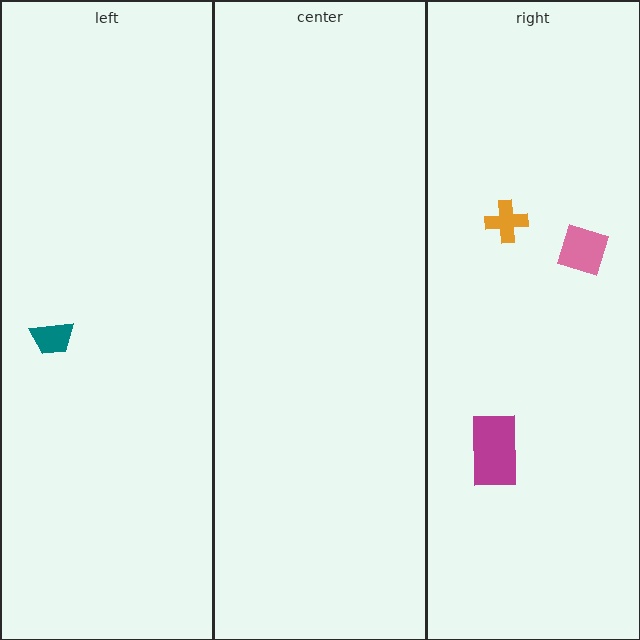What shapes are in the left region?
The teal trapezoid.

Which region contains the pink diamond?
The right region.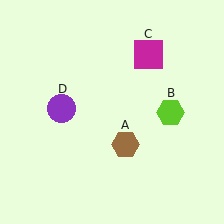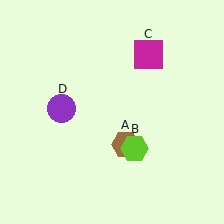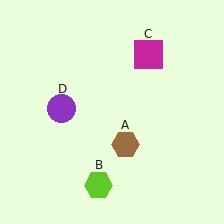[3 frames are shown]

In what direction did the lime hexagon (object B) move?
The lime hexagon (object B) moved down and to the left.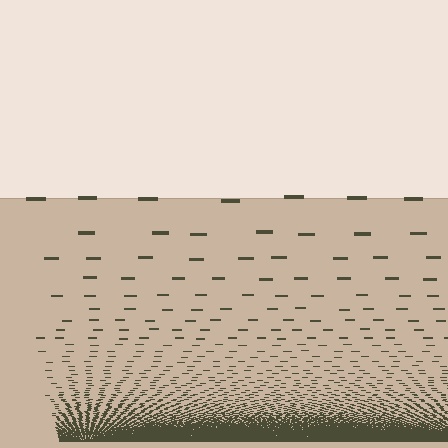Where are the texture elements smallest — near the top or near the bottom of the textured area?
Near the bottom.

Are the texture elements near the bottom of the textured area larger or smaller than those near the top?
Smaller. The gradient is inverted — elements near the bottom are smaller and denser.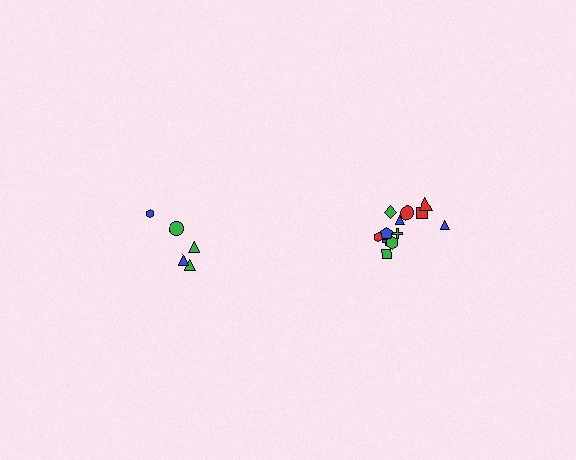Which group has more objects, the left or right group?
The right group.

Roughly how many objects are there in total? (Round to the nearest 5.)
Roughly 15 objects in total.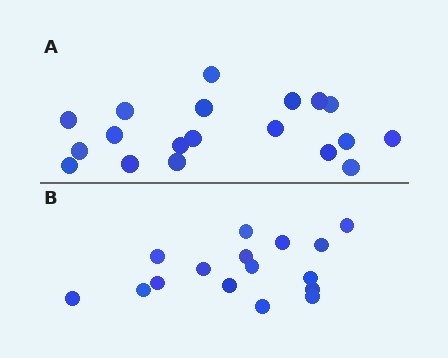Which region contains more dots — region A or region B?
Region A (the top region) has more dots.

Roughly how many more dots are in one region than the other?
Region A has just a few more — roughly 2 or 3 more dots than region B.